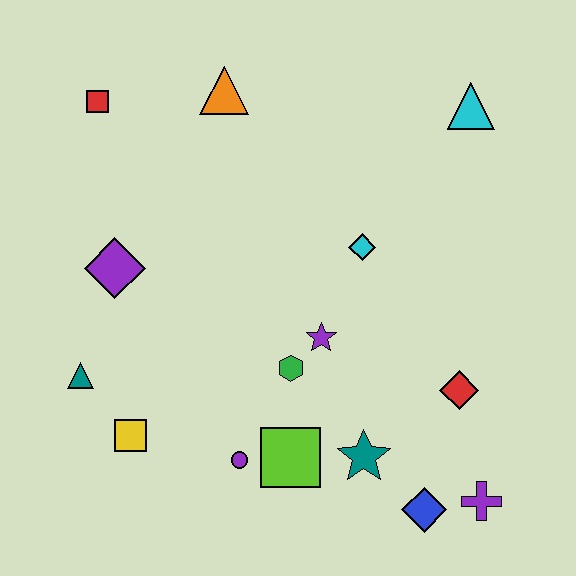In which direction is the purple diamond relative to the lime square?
The purple diamond is above the lime square.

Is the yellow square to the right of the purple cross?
No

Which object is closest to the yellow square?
The teal triangle is closest to the yellow square.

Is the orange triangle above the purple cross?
Yes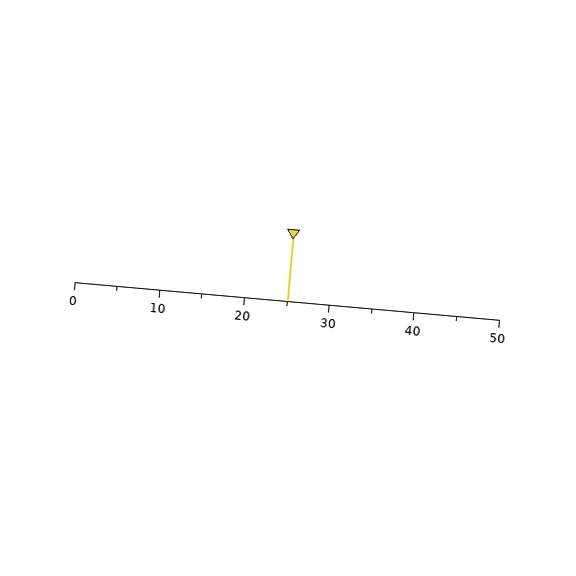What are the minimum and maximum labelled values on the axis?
The axis runs from 0 to 50.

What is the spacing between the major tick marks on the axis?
The major ticks are spaced 10 apart.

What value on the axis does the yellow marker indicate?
The marker indicates approximately 25.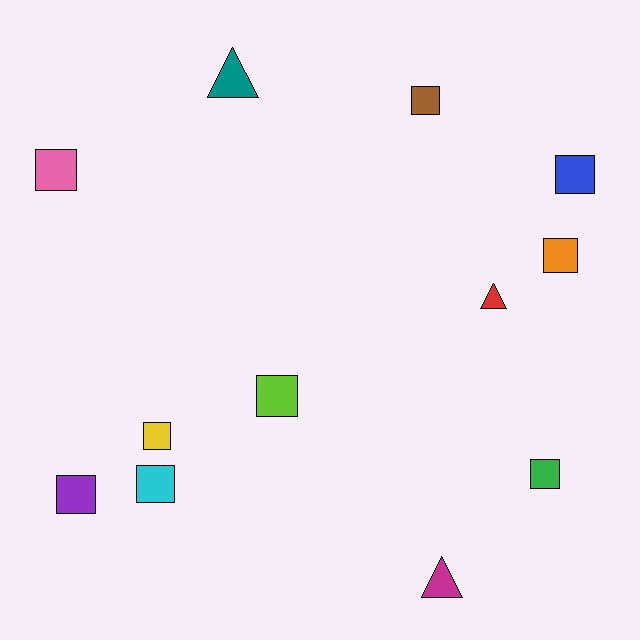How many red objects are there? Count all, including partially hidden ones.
There is 1 red object.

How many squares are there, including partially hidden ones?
There are 9 squares.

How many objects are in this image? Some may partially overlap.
There are 12 objects.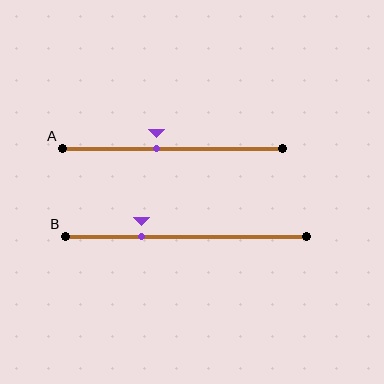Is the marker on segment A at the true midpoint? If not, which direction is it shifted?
No, the marker on segment A is shifted to the left by about 7% of the segment length.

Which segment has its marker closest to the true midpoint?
Segment A has its marker closest to the true midpoint.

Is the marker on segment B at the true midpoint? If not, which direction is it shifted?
No, the marker on segment B is shifted to the left by about 18% of the segment length.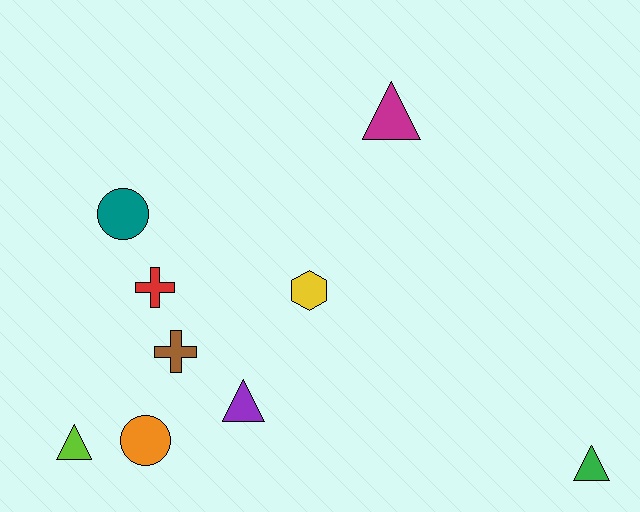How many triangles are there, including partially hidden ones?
There are 4 triangles.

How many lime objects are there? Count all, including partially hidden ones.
There is 1 lime object.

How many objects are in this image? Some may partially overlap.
There are 9 objects.